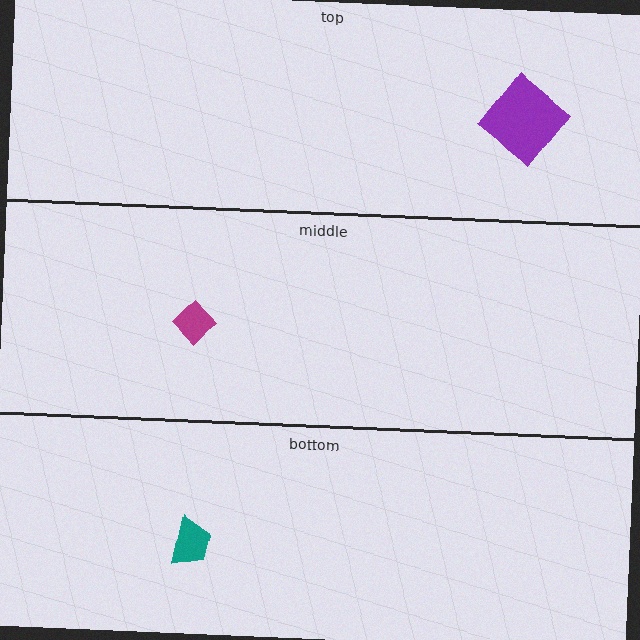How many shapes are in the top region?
1.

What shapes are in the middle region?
The magenta diamond.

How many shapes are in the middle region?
1.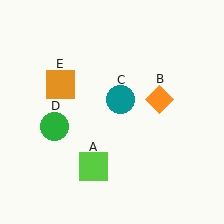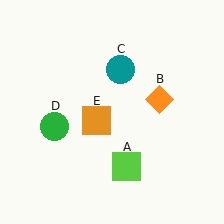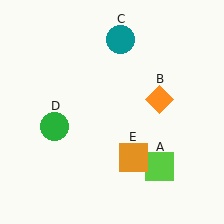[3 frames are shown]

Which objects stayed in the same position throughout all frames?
Orange diamond (object B) and green circle (object D) remained stationary.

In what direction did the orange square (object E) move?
The orange square (object E) moved down and to the right.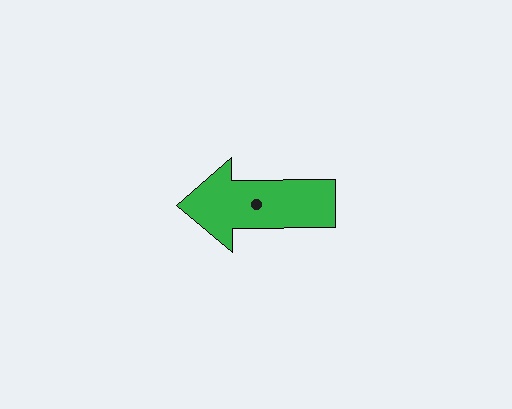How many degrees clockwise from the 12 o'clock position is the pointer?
Approximately 269 degrees.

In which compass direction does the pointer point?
West.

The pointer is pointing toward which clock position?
Roughly 9 o'clock.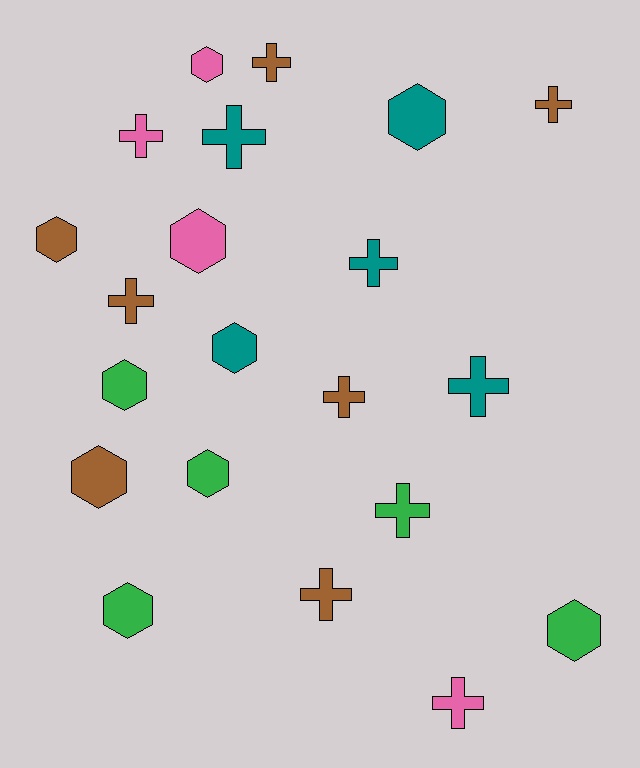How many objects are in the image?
There are 21 objects.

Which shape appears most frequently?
Cross, with 11 objects.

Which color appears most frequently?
Brown, with 7 objects.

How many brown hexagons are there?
There are 2 brown hexagons.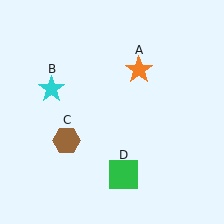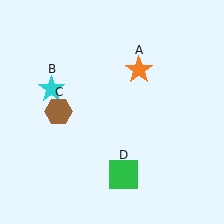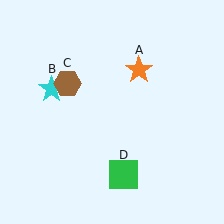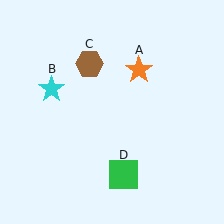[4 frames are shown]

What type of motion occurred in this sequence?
The brown hexagon (object C) rotated clockwise around the center of the scene.